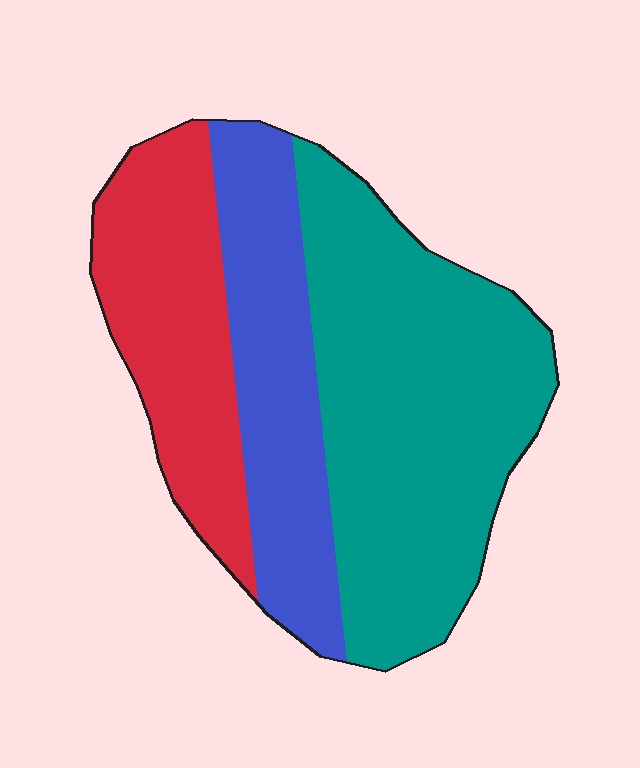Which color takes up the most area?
Teal, at roughly 50%.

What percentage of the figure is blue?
Blue covers roughly 25% of the figure.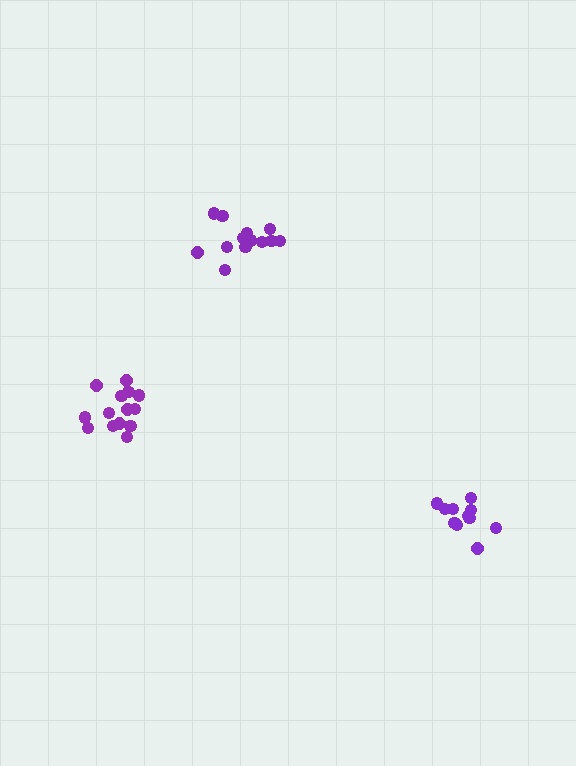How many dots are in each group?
Group 1: 11 dots, Group 2: 14 dots, Group 3: 13 dots (38 total).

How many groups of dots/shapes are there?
There are 3 groups.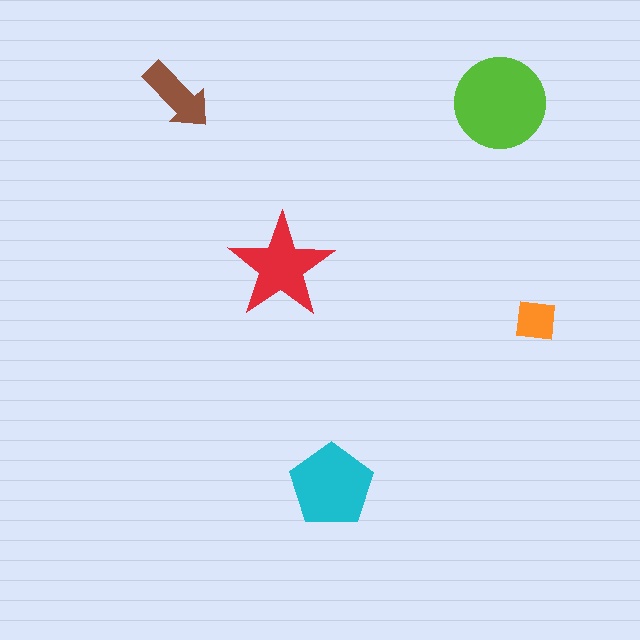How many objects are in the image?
There are 5 objects in the image.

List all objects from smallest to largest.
The orange square, the brown arrow, the red star, the cyan pentagon, the lime circle.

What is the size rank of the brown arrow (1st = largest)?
4th.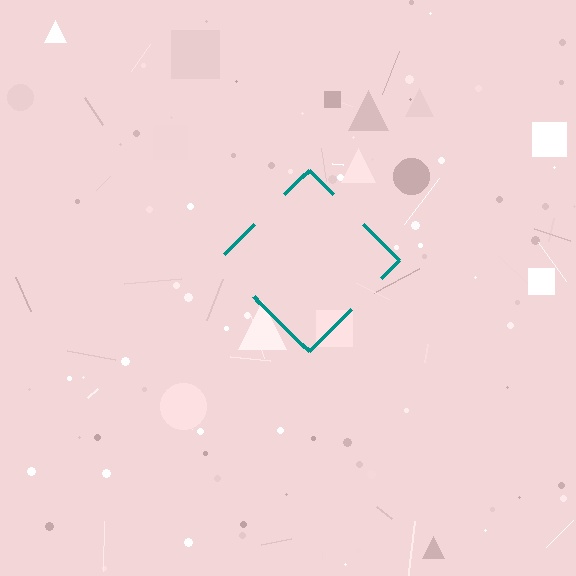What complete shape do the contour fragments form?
The contour fragments form a diamond.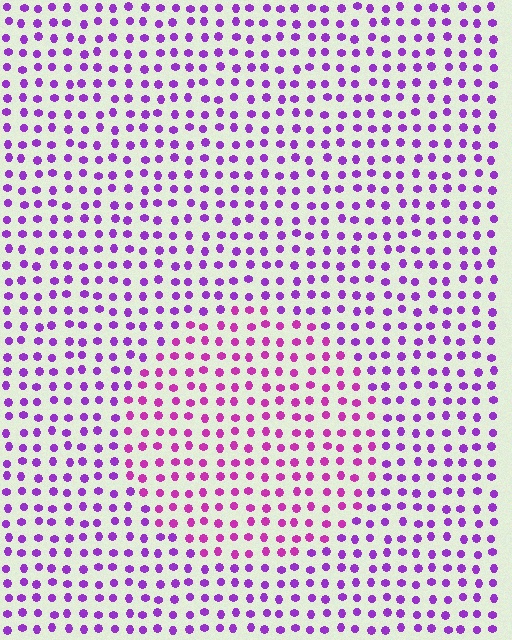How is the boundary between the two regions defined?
The boundary is defined purely by a slight shift in hue (about 29 degrees). Spacing, size, and orientation are identical on both sides.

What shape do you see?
I see a circle.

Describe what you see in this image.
The image is filled with small purple elements in a uniform arrangement. A circle-shaped region is visible where the elements are tinted to a slightly different hue, forming a subtle color boundary.